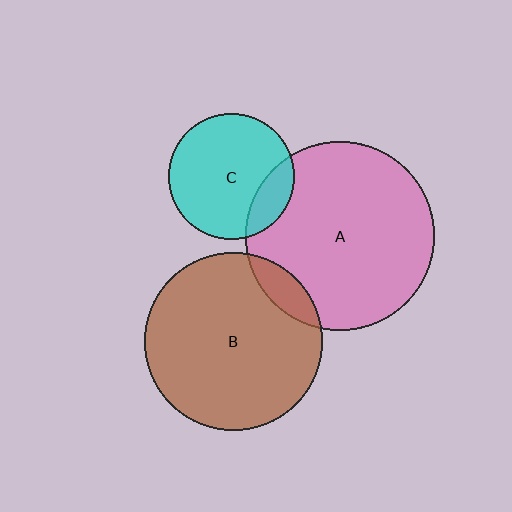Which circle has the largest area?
Circle A (pink).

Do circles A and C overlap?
Yes.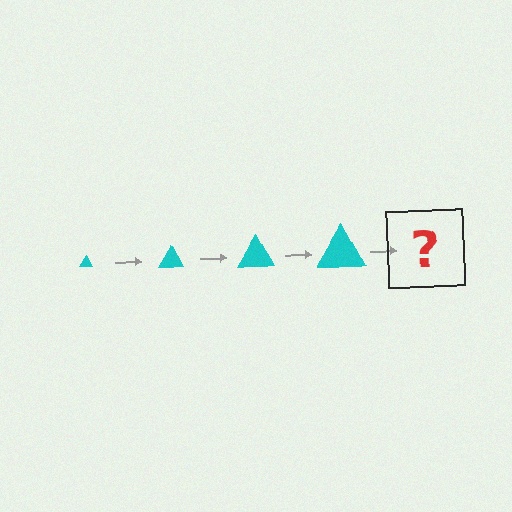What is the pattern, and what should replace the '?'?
The pattern is that the triangle gets progressively larger each step. The '?' should be a cyan triangle, larger than the previous one.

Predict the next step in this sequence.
The next step is a cyan triangle, larger than the previous one.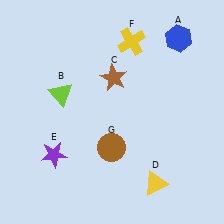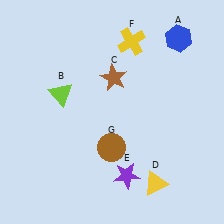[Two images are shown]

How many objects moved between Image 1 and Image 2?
1 object moved between the two images.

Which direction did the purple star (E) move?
The purple star (E) moved right.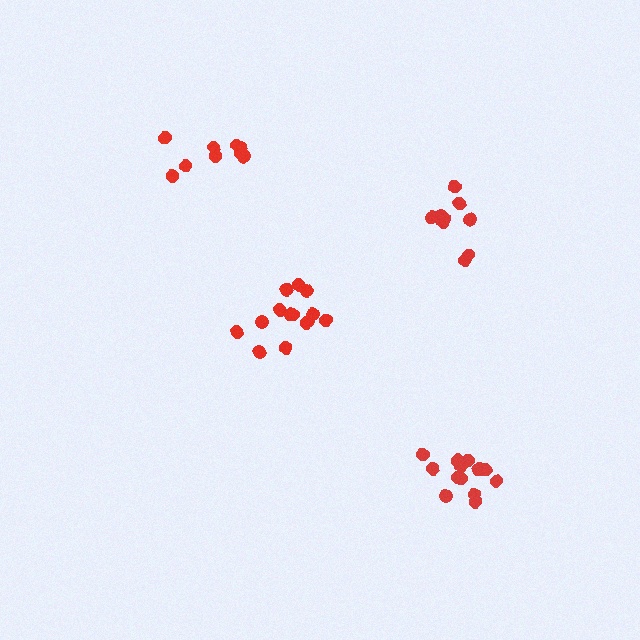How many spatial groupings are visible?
There are 4 spatial groupings.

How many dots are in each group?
Group 1: 14 dots, Group 2: 14 dots, Group 3: 9 dots, Group 4: 9 dots (46 total).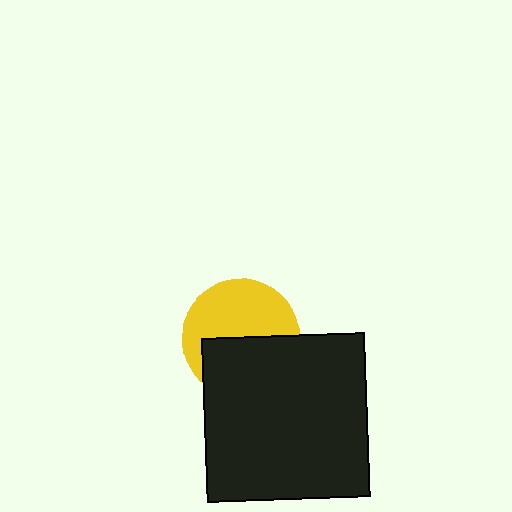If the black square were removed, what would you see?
You would see the complete yellow circle.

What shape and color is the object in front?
The object in front is a black square.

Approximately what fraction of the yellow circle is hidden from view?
Roughly 47% of the yellow circle is hidden behind the black square.